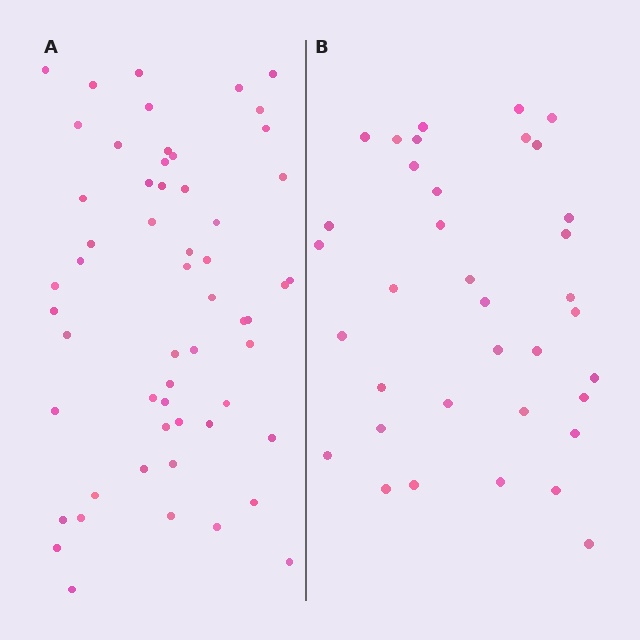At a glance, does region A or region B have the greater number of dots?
Region A (the left region) has more dots.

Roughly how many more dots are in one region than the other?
Region A has approximately 20 more dots than region B.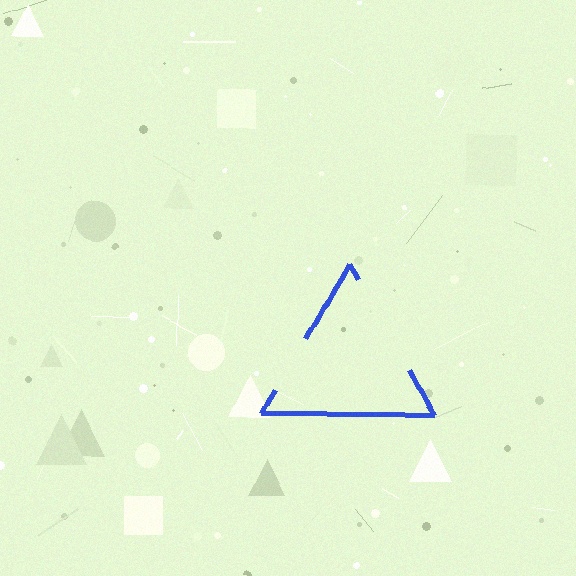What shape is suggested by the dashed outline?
The dashed outline suggests a triangle.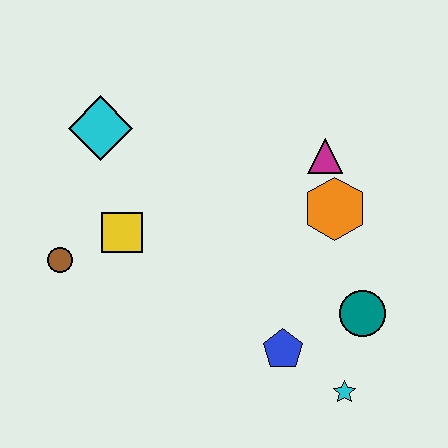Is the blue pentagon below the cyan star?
No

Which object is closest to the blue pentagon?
The cyan star is closest to the blue pentagon.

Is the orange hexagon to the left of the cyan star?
Yes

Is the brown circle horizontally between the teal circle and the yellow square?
No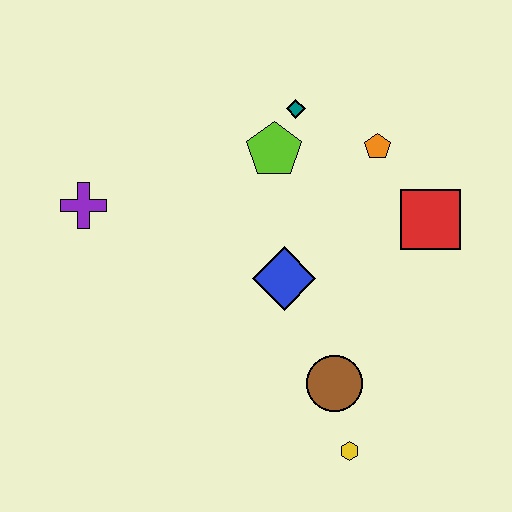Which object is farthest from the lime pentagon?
The yellow hexagon is farthest from the lime pentagon.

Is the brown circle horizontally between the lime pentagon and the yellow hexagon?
Yes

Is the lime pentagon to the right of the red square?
No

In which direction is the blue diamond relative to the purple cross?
The blue diamond is to the right of the purple cross.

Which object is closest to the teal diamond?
The lime pentagon is closest to the teal diamond.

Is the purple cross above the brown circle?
Yes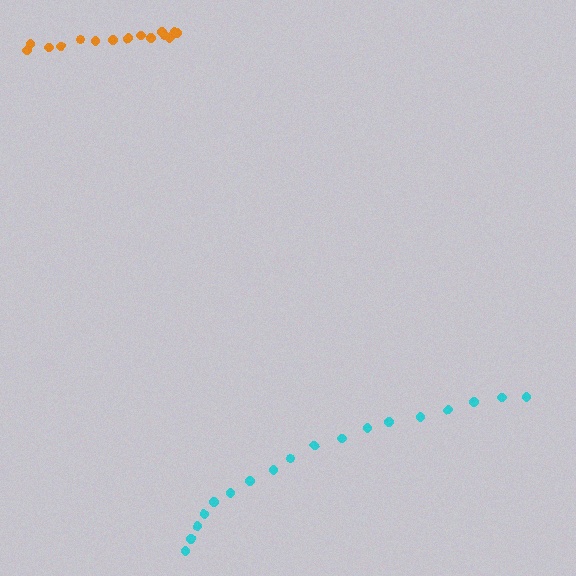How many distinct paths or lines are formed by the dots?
There are 2 distinct paths.